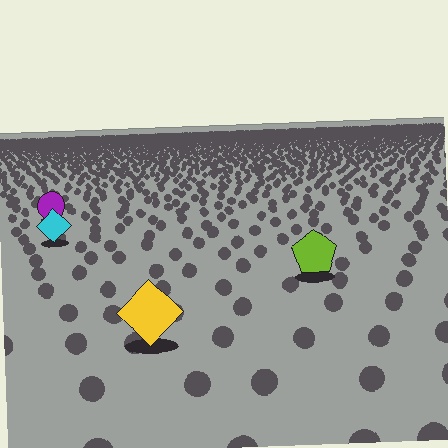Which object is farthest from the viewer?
The purple circle is farthest from the viewer. It appears smaller and the ground texture around it is denser.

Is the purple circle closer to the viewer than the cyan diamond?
No. The cyan diamond is closer — you can tell from the texture gradient: the ground texture is coarser near it.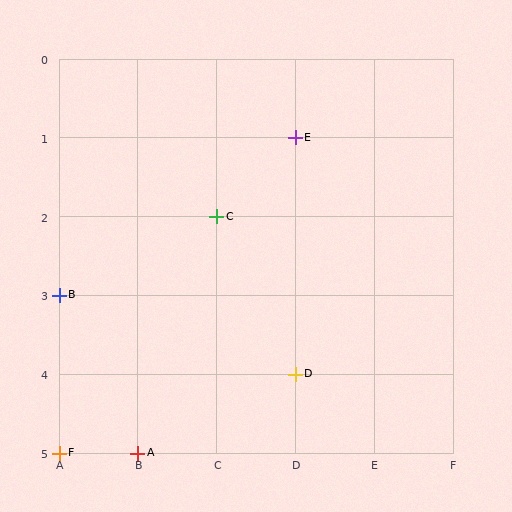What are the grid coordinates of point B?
Point B is at grid coordinates (A, 3).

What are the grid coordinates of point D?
Point D is at grid coordinates (D, 4).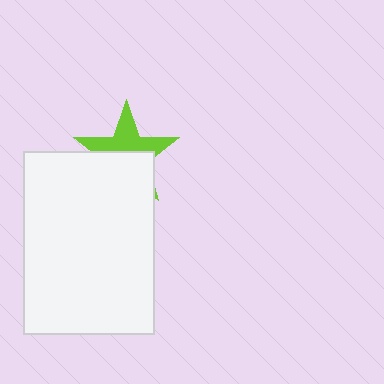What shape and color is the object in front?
The object in front is a white rectangle.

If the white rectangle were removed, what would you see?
You would see the complete lime star.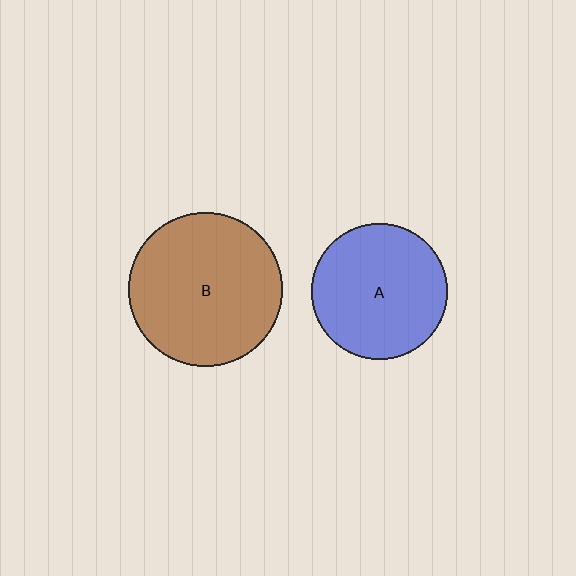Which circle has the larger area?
Circle B (brown).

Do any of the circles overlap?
No, none of the circles overlap.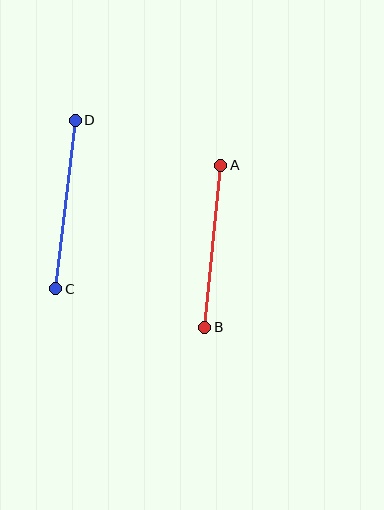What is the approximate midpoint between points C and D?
The midpoint is at approximately (66, 204) pixels.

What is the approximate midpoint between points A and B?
The midpoint is at approximately (213, 246) pixels.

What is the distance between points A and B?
The distance is approximately 162 pixels.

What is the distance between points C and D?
The distance is approximately 170 pixels.